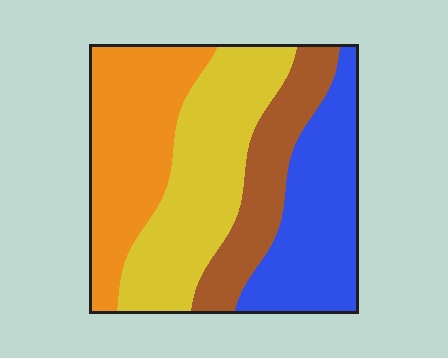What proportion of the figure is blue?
Blue takes up between a quarter and a half of the figure.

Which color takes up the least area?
Brown, at roughly 15%.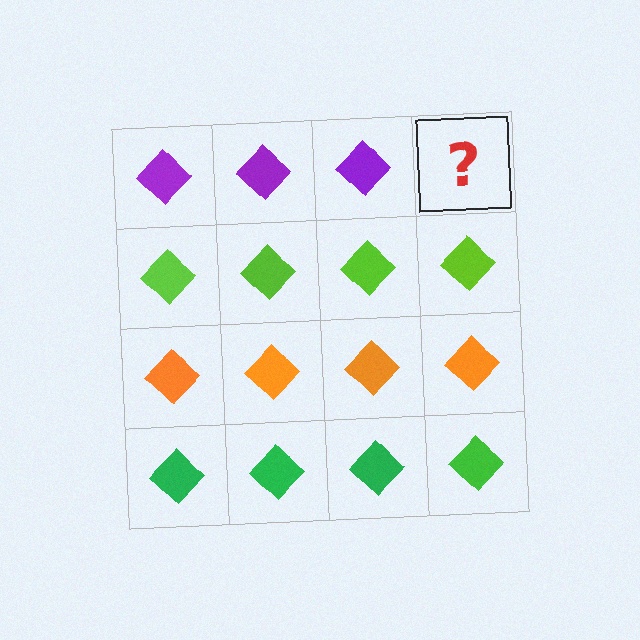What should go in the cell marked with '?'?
The missing cell should contain a purple diamond.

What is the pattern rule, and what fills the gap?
The rule is that each row has a consistent color. The gap should be filled with a purple diamond.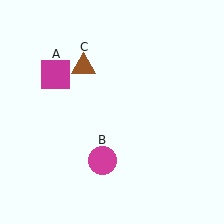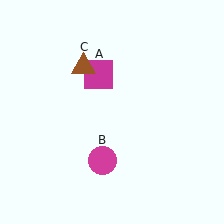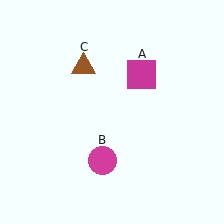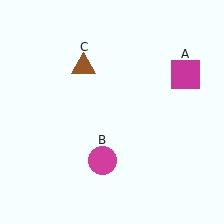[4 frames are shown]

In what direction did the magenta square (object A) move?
The magenta square (object A) moved right.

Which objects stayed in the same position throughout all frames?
Magenta circle (object B) and brown triangle (object C) remained stationary.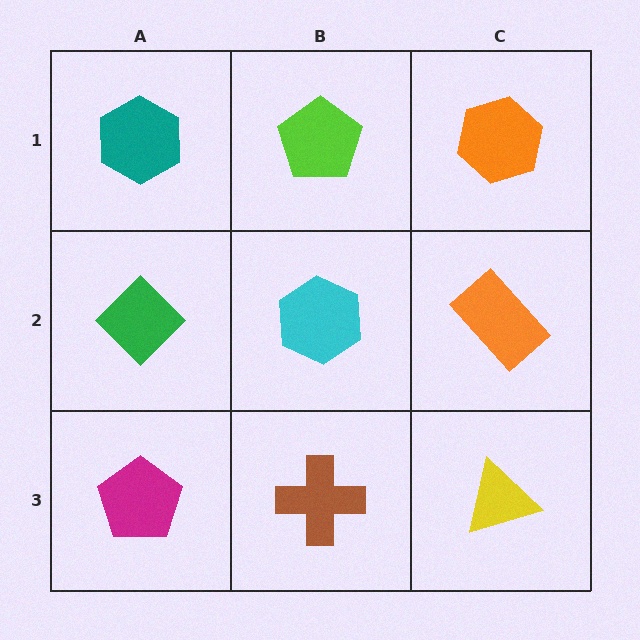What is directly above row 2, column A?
A teal hexagon.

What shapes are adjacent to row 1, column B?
A cyan hexagon (row 2, column B), a teal hexagon (row 1, column A), an orange hexagon (row 1, column C).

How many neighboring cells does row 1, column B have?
3.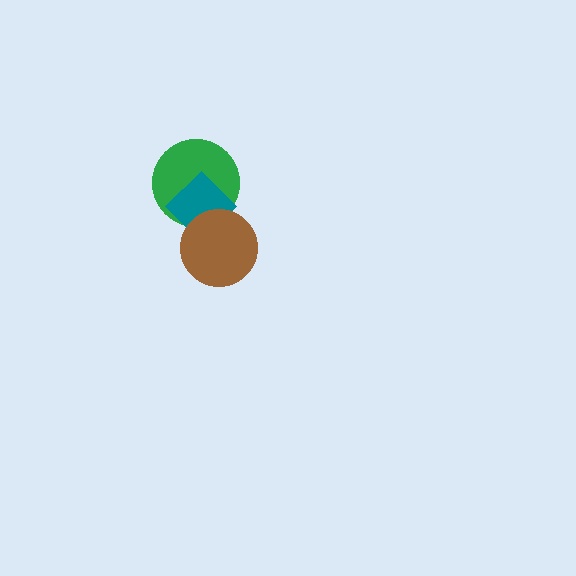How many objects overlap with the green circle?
2 objects overlap with the green circle.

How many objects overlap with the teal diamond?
2 objects overlap with the teal diamond.